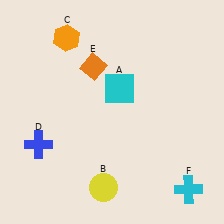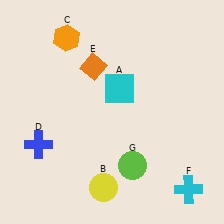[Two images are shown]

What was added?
A lime circle (G) was added in Image 2.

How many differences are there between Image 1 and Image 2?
There is 1 difference between the two images.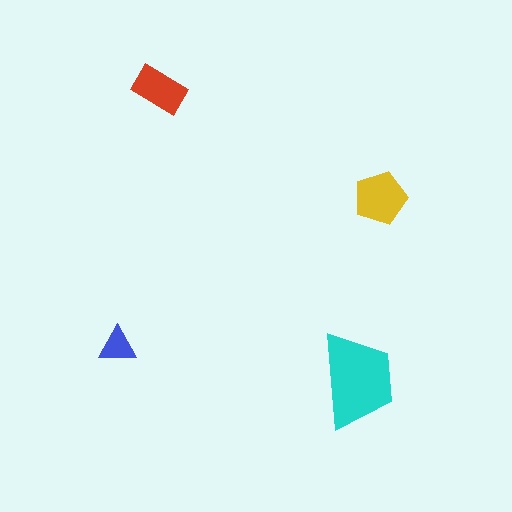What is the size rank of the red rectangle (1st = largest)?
3rd.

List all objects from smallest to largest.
The blue triangle, the red rectangle, the yellow pentagon, the cyan trapezoid.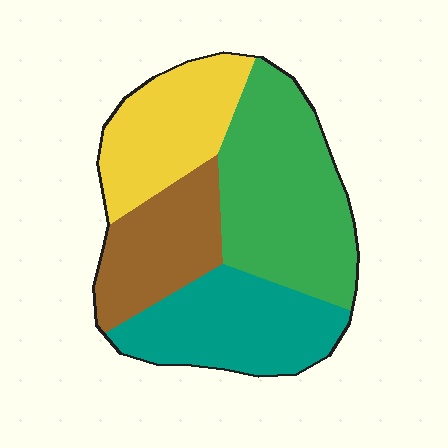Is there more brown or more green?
Green.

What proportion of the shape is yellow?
Yellow covers 21% of the shape.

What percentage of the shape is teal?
Teal takes up about one quarter (1/4) of the shape.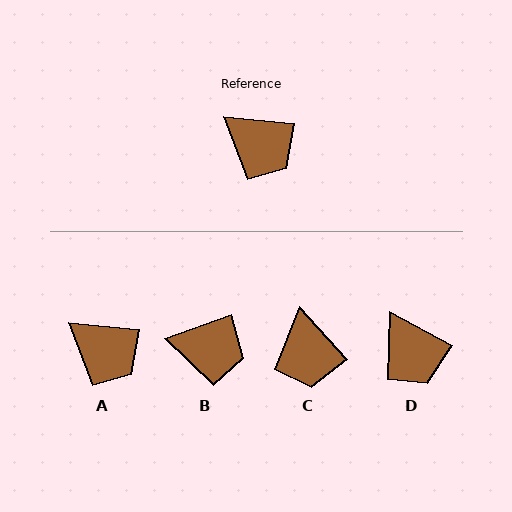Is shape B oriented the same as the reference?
No, it is off by about 26 degrees.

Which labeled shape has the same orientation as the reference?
A.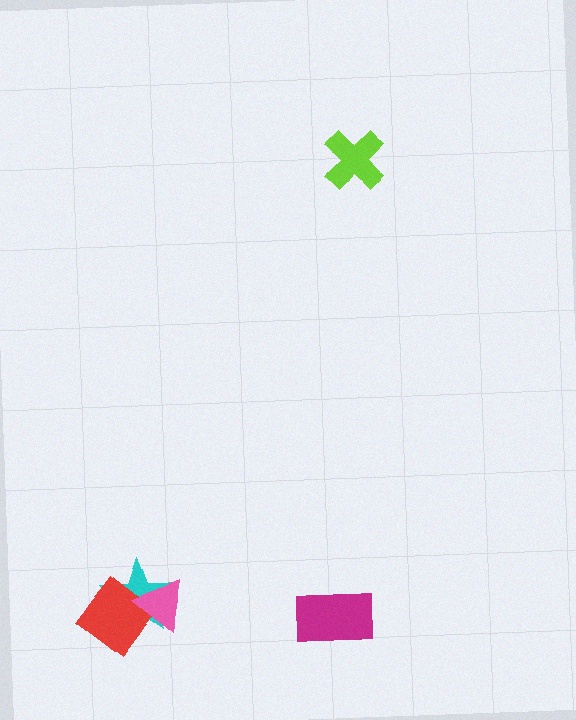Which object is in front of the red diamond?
The pink triangle is in front of the red diamond.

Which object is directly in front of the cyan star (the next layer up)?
The red diamond is directly in front of the cyan star.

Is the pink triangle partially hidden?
No, no other shape covers it.